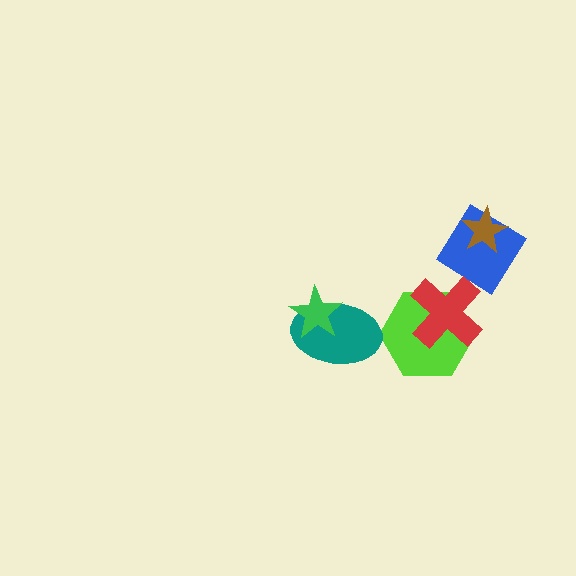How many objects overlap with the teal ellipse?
1 object overlaps with the teal ellipse.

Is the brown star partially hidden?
No, no other shape covers it.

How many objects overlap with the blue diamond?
2 objects overlap with the blue diamond.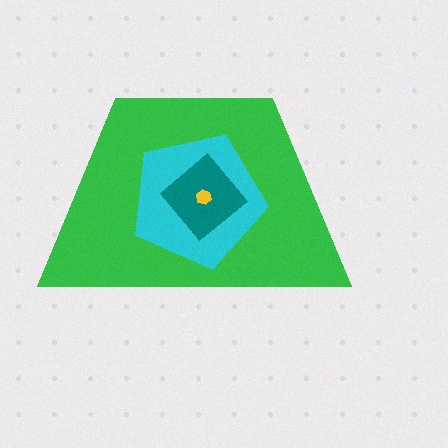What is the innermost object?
The yellow hexagon.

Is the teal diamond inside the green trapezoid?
Yes.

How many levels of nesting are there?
4.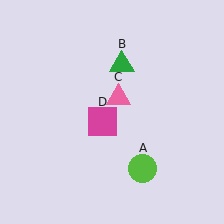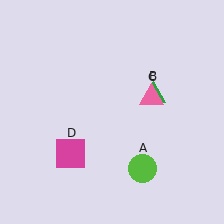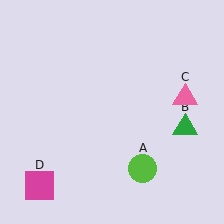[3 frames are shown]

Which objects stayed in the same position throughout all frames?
Lime circle (object A) remained stationary.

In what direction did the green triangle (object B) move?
The green triangle (object B) moved down and to the right.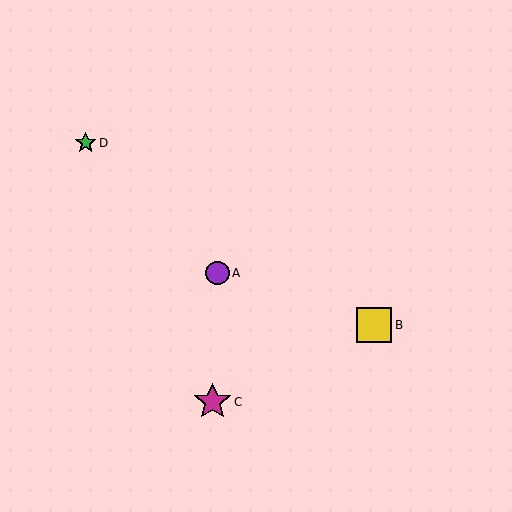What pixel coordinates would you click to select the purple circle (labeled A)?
Click at (217, 273) to select the purple circle A.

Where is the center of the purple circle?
The center of the purple circle is at (217, 273).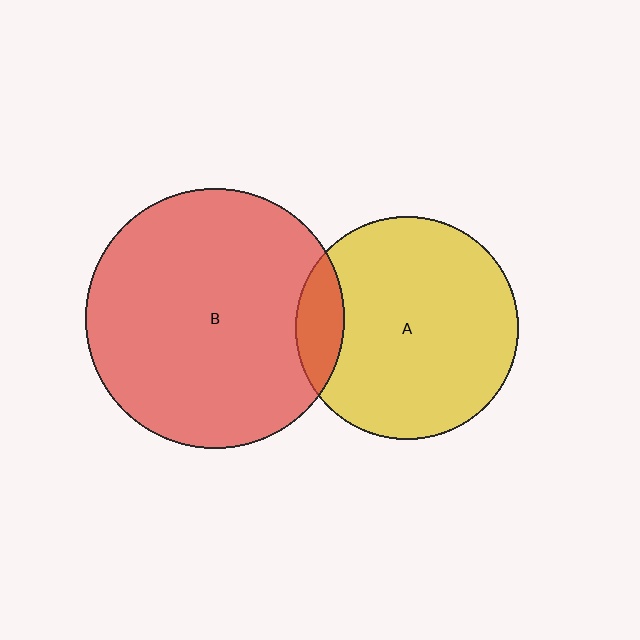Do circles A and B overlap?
Yes.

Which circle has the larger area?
Circle B (red).